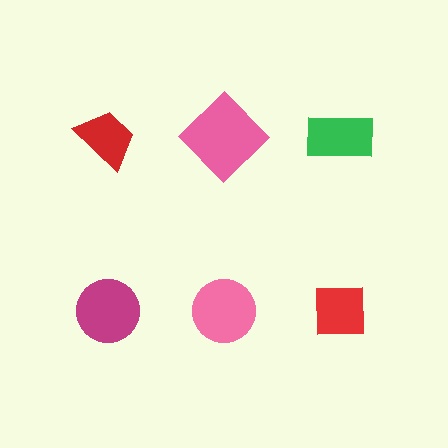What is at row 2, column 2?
A pink circle.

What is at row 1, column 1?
A red trapezoid.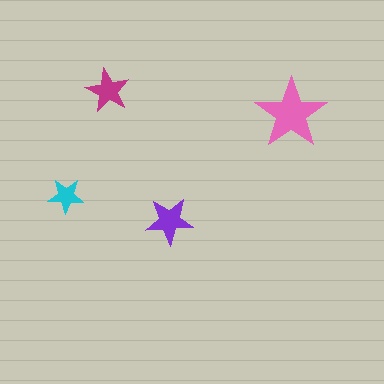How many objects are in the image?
There are 4 objects in the image.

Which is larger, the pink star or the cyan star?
The pink one.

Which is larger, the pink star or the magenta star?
The pink one.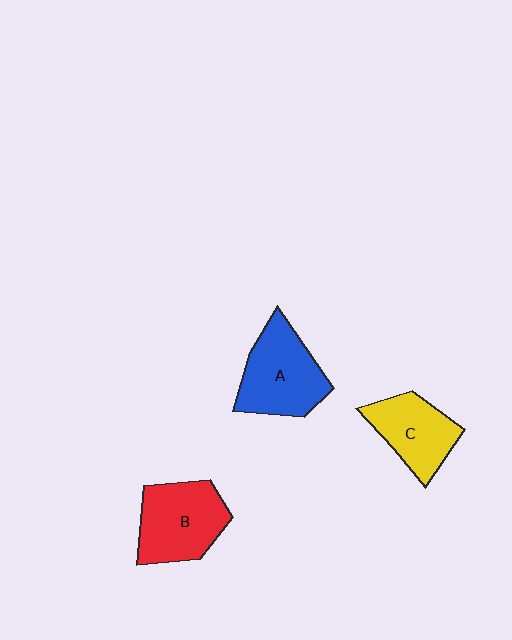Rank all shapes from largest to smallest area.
From largest to smallest: A (blue), B (red), C (yellow).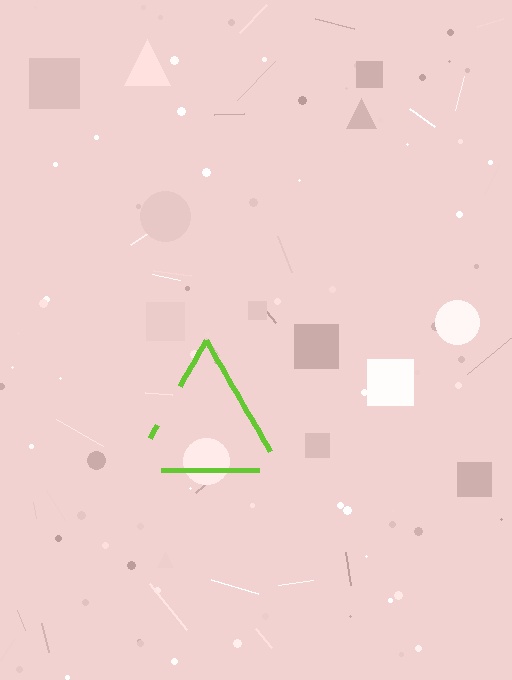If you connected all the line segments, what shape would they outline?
They would outline a triangle.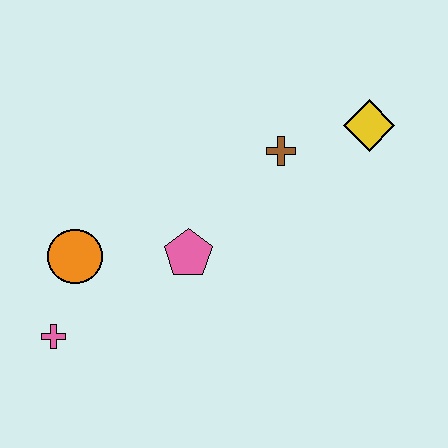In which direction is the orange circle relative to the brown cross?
The orange circle is to the left of the brown cross.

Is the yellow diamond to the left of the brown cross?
No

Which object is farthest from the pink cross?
The yellow diamond is farthest from the pink cross.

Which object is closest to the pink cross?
The orange circle is closest to the pink cross.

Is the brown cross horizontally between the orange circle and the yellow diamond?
Yes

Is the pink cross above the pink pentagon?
No